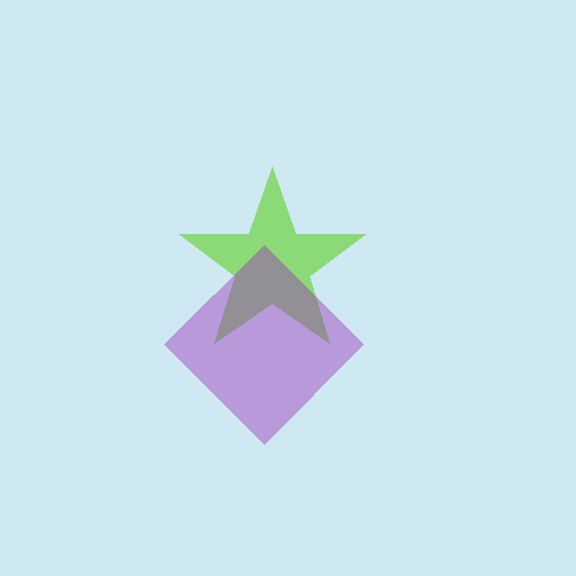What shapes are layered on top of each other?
The layered shapes are: a lime star, a purple diamond.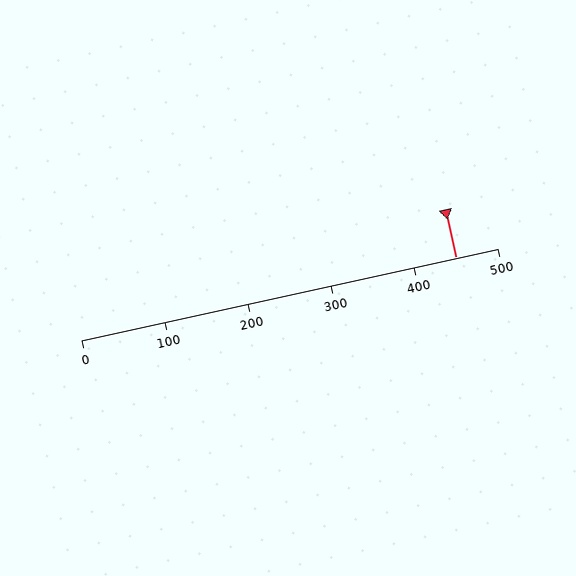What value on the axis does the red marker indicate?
The marker indicates approximately 450.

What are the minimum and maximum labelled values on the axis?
The axis runs from 0 to 500.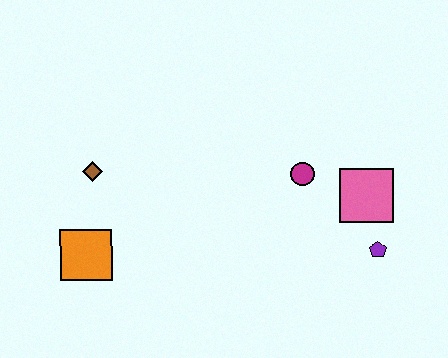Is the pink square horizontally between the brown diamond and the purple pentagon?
Yes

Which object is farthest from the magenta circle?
The orange square is farthest from the magenta circle.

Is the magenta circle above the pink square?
Yes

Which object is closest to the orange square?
The brown diamond is closest to the orange square.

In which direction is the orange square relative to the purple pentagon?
The orange square is to the left of the purple pentagon.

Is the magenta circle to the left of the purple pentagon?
Yes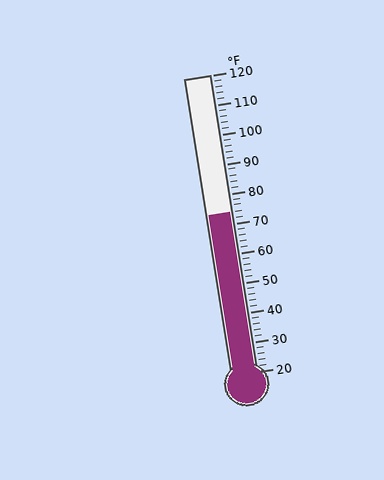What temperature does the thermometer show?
The thermometer shows approximately 74°F.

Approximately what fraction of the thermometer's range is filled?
The thermometer is filled to approximately 55% of its range.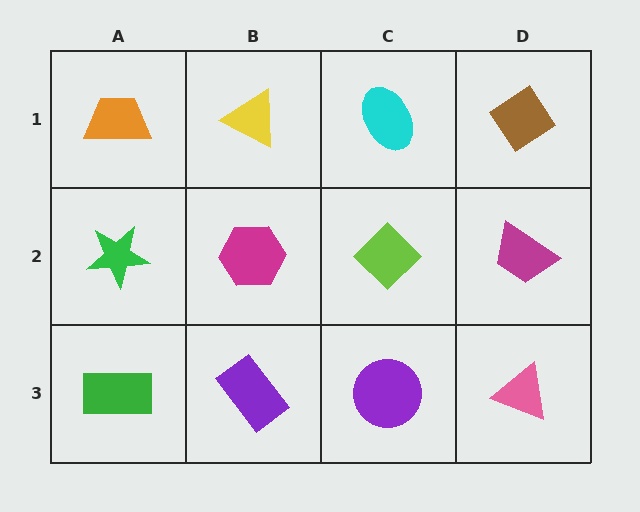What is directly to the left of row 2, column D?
A lime diamond.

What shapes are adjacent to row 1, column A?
A green star (row 2, column A), a yellow triangle (row 1, column B).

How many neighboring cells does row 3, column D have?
2.